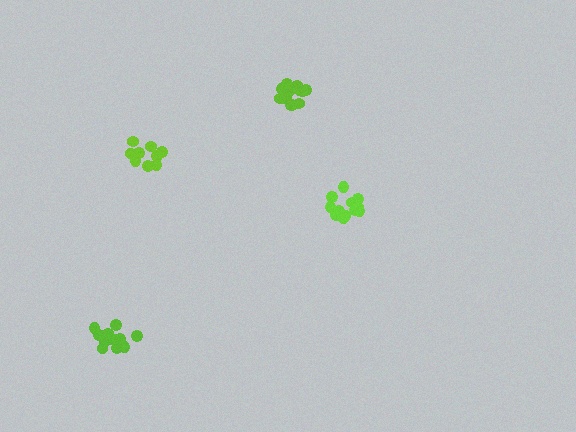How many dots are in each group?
Group 1: 14 dots, Group 2: 14 dots, Group 3: 9 dots, Group 4: 12 dots (49 total).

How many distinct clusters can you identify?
There are 4 distinct clusters.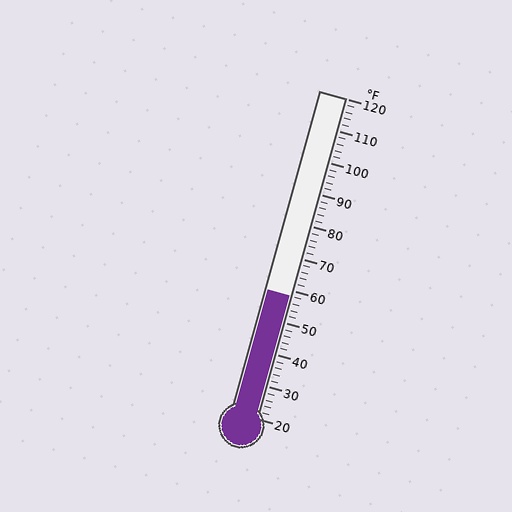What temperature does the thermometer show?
The thermometer shows approximately 58°F.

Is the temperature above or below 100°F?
The temperature is below 100°F.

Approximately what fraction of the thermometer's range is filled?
The thermometer is filled to approximately 40% of its range.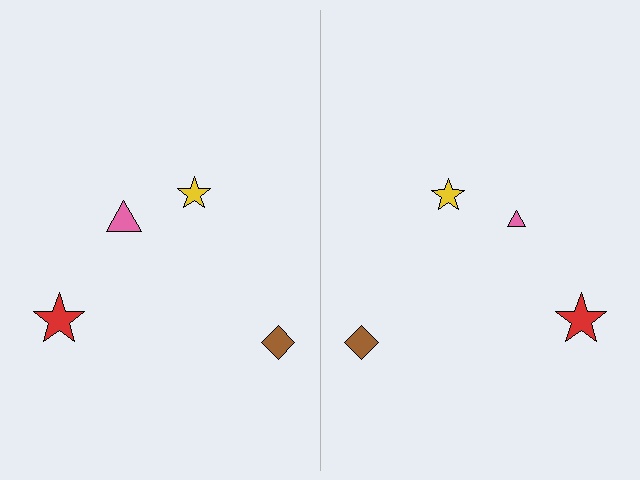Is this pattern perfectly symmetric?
No, the pattern is not perfectly symmetric. The pink triangle on the right side has a different size than its mirror counterpart.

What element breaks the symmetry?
The pink triangle on the right side has a different size than its mirror counterpart.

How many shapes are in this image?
There are 8 shapes in this image.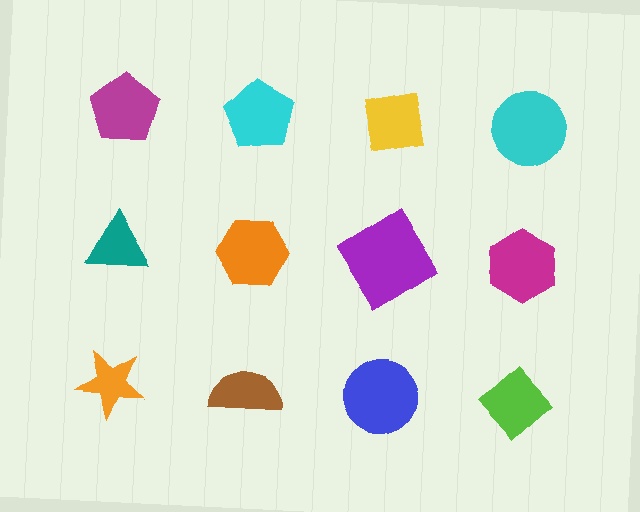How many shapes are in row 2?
4 shapes.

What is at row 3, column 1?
An orange star.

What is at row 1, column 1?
A magenta pentagon.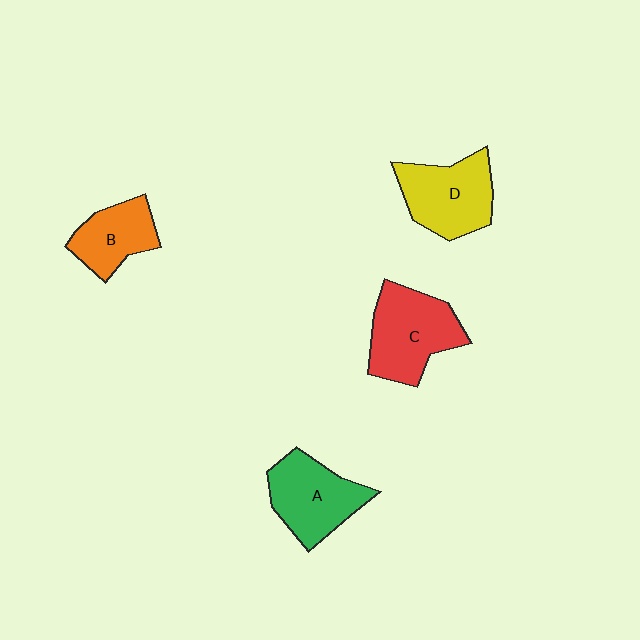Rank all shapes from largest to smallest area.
From largest to smallest: C (red), D (yellow), A (green), B (orange).